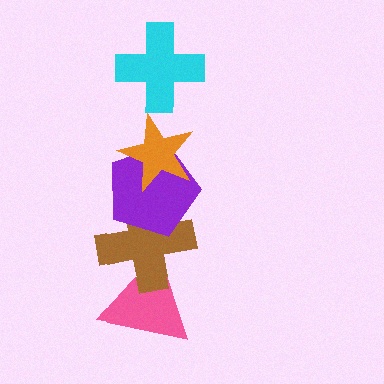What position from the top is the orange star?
The orange star is 2nd from the top.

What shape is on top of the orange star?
The cyan cross is on top of the orange star.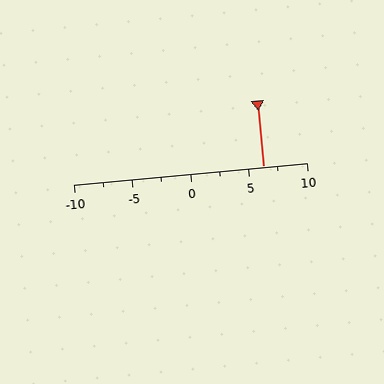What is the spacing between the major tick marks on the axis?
The major ticks are spaced 5 apart.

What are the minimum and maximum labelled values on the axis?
The axis runs from -10 to 10.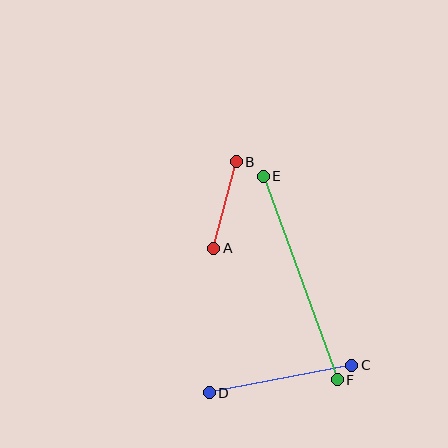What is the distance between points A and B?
The distance is approximately 89 pixels.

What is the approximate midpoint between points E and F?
The midpoint is at approximately (300, 278) pixels.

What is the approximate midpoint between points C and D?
The midpoint is at approximately (280, 379) pixels.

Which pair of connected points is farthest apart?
Points E and F are farthest apart.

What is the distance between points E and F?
The distance is approximately 217 pixels.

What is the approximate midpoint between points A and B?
The midpoint is at approximately (225, 205) pixels.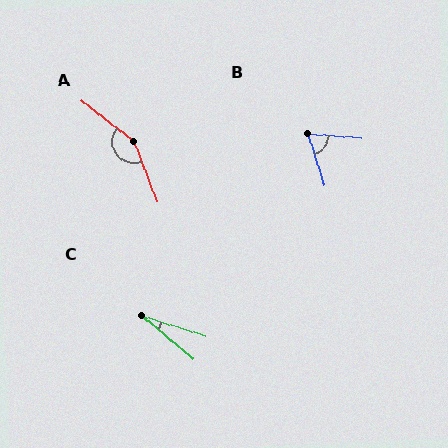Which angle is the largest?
A, at approximately 149 degrees.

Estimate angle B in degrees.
Approximately 68 degrees.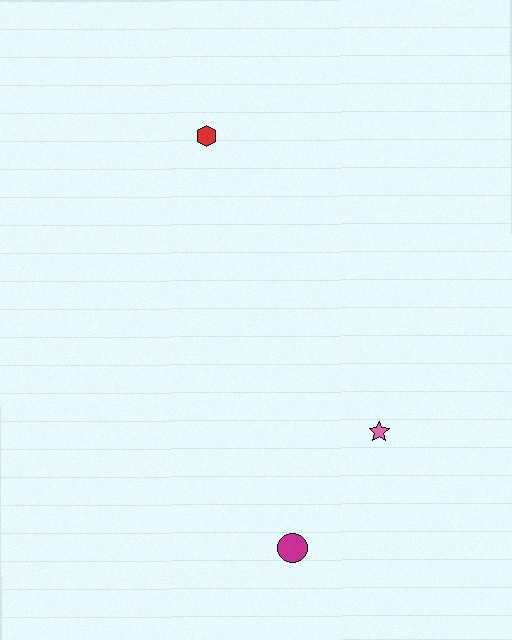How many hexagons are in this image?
There is 1 hexagon.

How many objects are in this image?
There are 3 objects.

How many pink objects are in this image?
There is 1 pink object.